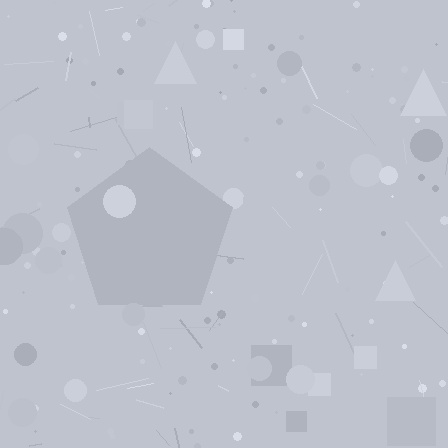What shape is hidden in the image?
A pentagon is hidden in the image.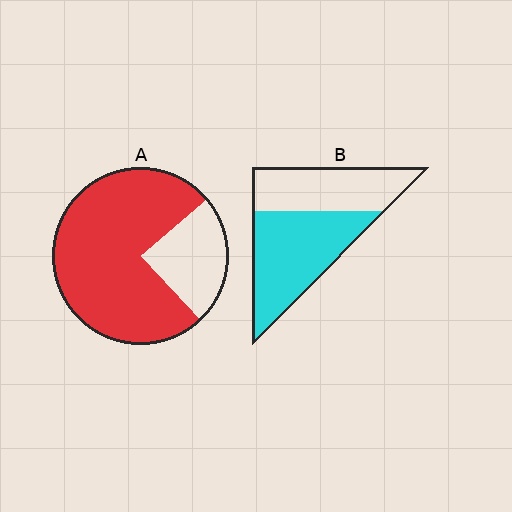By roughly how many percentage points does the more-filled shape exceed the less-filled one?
By roughly 20 percentage points (A over B).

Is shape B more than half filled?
Yes.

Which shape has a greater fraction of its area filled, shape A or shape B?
Shape A.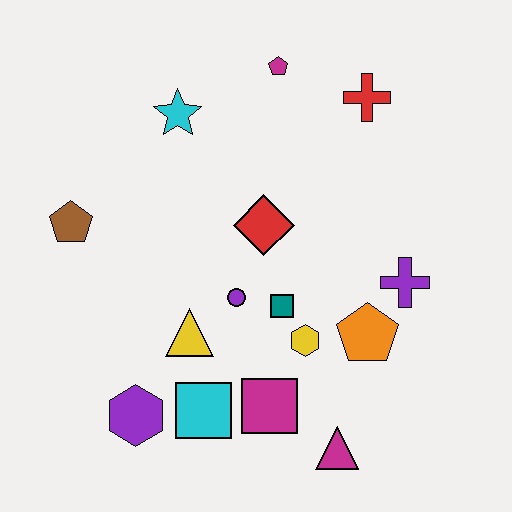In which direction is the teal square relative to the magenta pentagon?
The teal square is below the magenta pentagon.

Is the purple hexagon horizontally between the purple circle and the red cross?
No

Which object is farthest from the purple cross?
The brown pentagon is farthest from the purple cross.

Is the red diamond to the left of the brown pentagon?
No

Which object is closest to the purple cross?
The orange pentagon is closest to the purple cross.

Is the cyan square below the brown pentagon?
Yes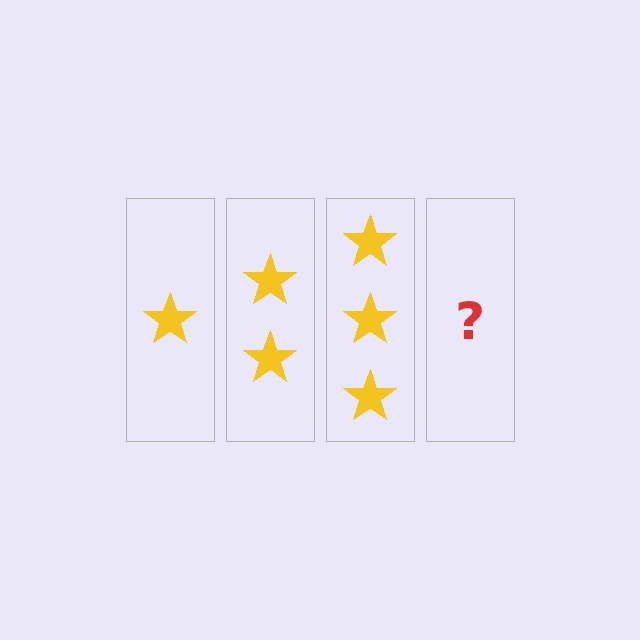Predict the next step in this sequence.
The next step is 4 stars.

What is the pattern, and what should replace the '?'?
The pattern is that each step adds one more star. The '?' should be 4 stars.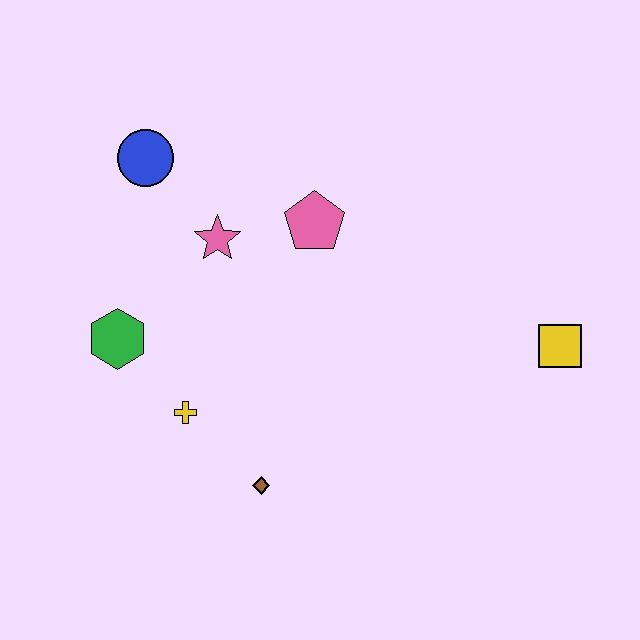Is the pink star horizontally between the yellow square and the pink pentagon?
No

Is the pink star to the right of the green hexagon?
Yes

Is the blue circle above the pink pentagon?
Yes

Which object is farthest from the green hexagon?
The yellow square is farthest from the green hexagon.